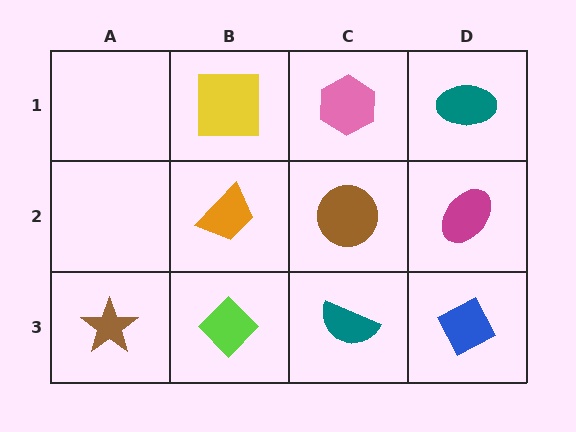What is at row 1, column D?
A teal ellipse.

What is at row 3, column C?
A teal semicircle.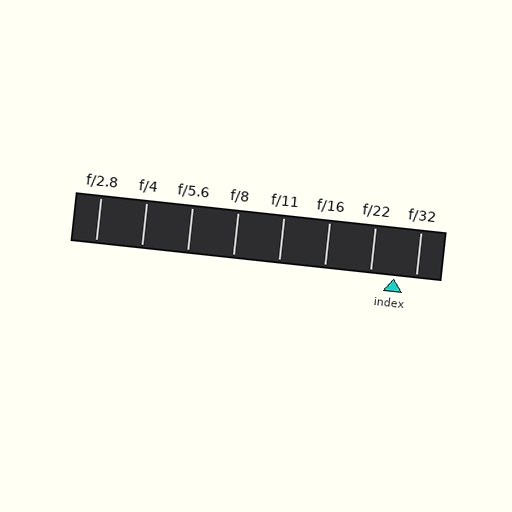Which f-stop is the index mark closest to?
The index mark is closest to f/32.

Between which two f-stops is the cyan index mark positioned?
The index mark is between f/22 and f/32.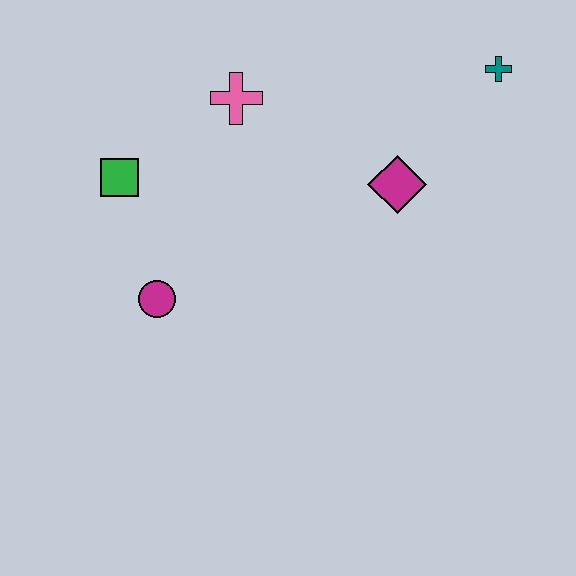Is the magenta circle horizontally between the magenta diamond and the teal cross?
No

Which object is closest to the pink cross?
The green square is closest to the pink cross.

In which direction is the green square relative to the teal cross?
The green square is to the left of the teal cross.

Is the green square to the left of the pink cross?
Yes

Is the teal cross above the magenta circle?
Yes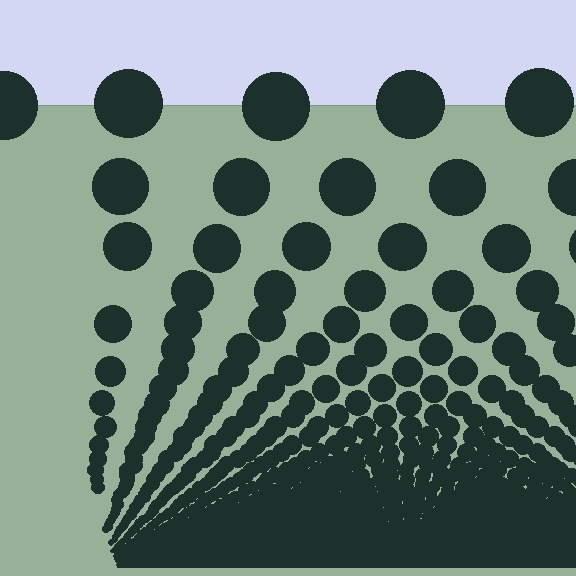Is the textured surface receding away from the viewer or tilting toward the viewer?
The surface appears to tilt toward the viewer. Texture elements get larger and sparser toward the top.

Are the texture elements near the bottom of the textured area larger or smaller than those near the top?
Smaller. The gradient is inverted — elements near the bottom are smaller and denser.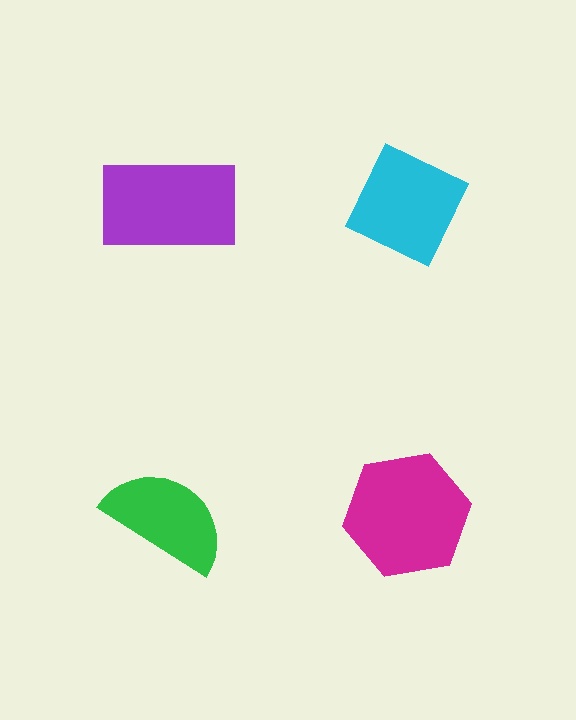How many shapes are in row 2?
2 shapes.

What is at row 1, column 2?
A cyan diamond.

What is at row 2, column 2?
A magenta hexagon.